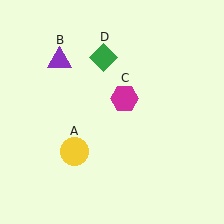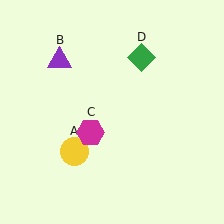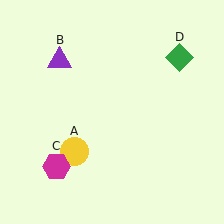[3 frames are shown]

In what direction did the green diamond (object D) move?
The green diamond (object D) moved right.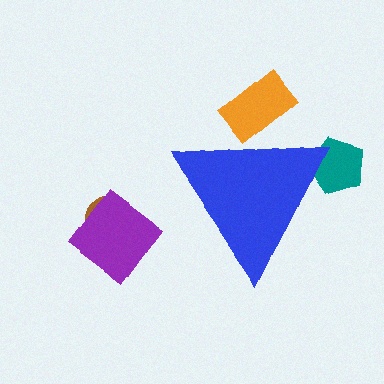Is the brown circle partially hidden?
No, the brown circle is fully visible.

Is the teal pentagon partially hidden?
Yes, the teal pentagon is partially hidden behind the blue triangle.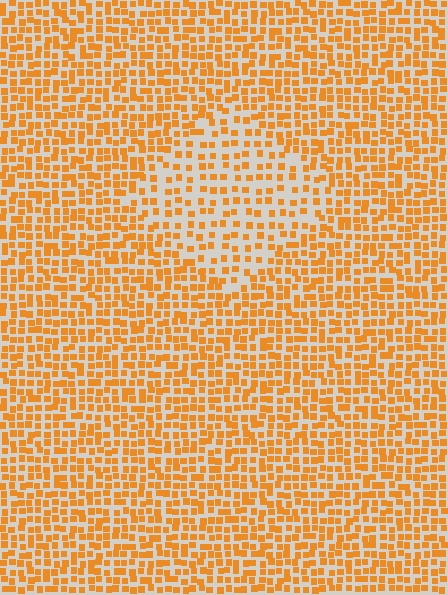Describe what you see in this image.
The image contains small orange elements arranged at two different densities. A diamond-shaped region is visible where the elements are less densely packed than the surrounding area.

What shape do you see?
I see a diamond.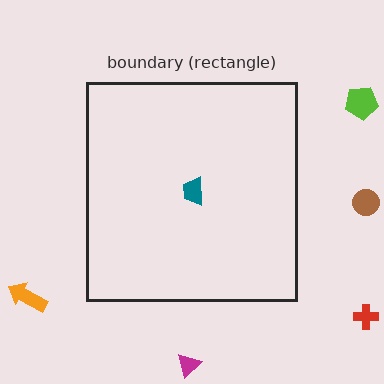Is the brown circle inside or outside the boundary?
Outside.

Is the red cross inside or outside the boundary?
Outside.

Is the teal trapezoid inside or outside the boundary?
Inside.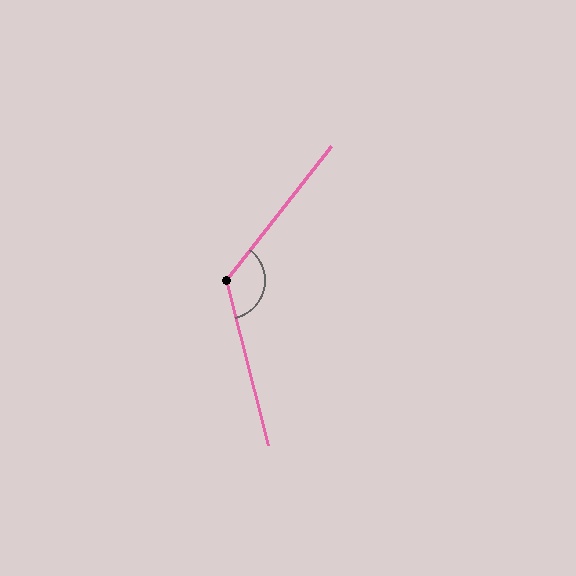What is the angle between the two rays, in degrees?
Approximately 128 degrees.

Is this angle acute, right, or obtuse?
It is obtuse.